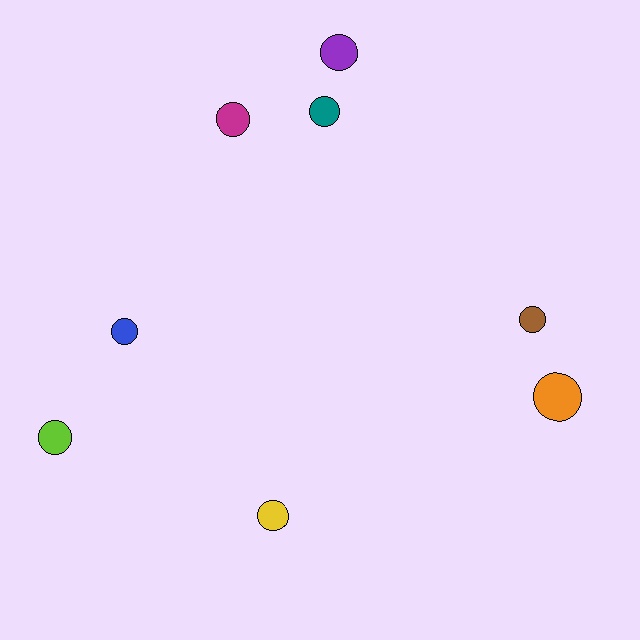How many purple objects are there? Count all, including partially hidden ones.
There is 1 purple object.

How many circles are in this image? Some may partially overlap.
There are 8 circles.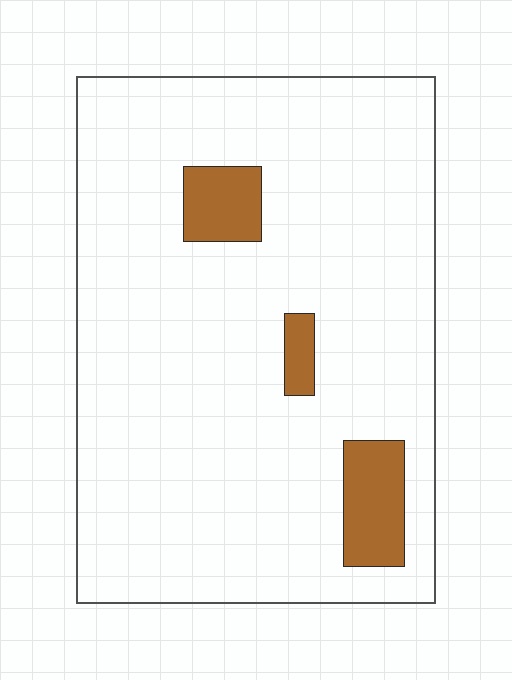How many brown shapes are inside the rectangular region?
3.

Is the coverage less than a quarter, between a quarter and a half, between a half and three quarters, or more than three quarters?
Less than a quarter.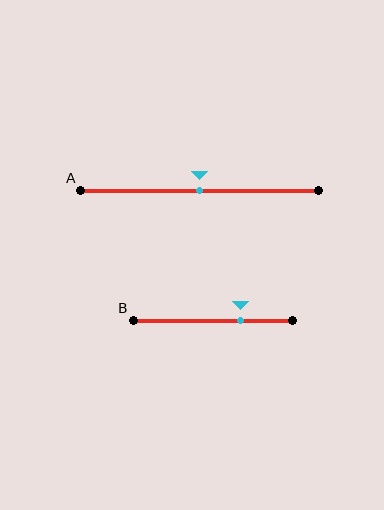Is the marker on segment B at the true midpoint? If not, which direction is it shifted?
No, the marker on segment B is shifted to the right by about 17% of the segment length.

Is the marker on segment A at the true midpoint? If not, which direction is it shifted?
Yes, the marker on segment A is at the true midpoint.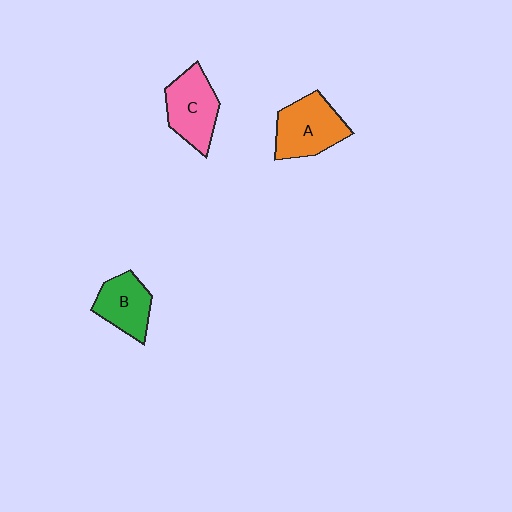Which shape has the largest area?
Shape A (orange).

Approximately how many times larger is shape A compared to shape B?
Approximately 1.3 times.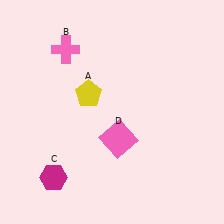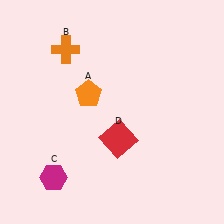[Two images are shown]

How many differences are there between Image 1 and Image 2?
There are 3 differences between the two images.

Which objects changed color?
A changed from yellow to orange. B changed from pink to orange. D changed from pink to red.